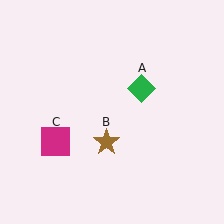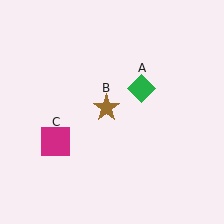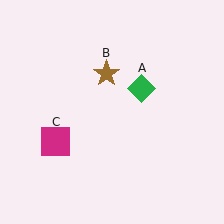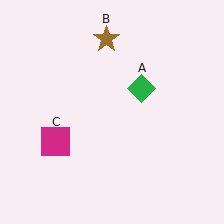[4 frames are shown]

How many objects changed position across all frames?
1 object changed position: brown star (object B).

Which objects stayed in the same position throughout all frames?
Green diamond (object A) and magenta square (object C) remained stationary.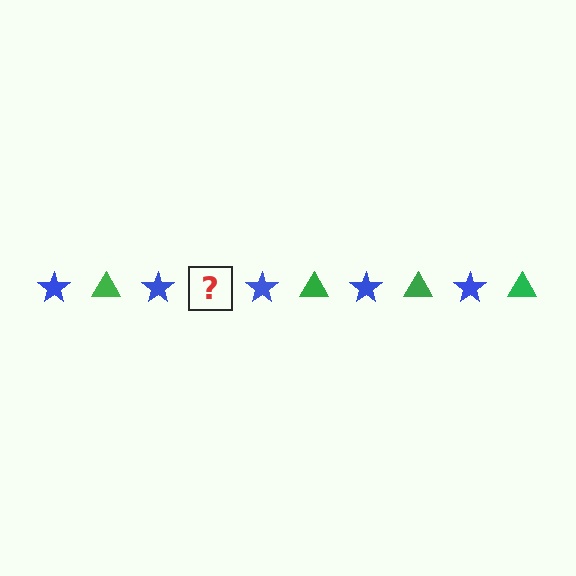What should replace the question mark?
The question mark should be replaced with a green triangle.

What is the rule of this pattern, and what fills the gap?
The rule is that the pattern alternates between blue star and green triangle. The gap should be filled with a green triangle.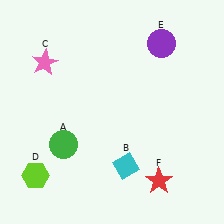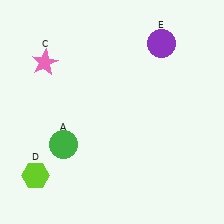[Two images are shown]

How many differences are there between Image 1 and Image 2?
There are 2 differences between the two images.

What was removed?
The cyan diamond (B), the red star (F) were removed in Image 2.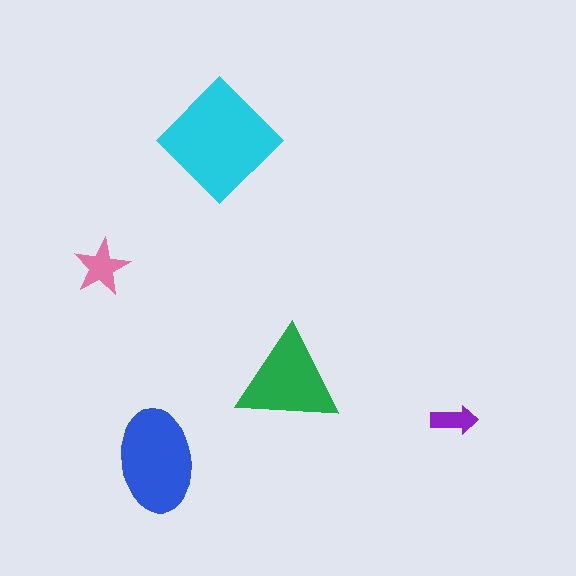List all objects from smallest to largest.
The purple arrow, the pink star, the green triangle, the blue ellipse, the cyan diamond.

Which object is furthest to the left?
The pink star is leftmost.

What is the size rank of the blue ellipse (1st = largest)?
2nd.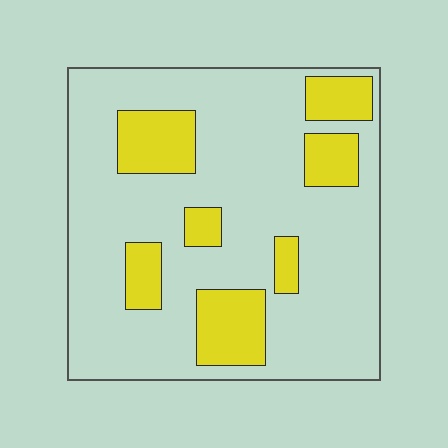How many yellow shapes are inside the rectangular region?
7.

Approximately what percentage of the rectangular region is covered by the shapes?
Approximately 20%.